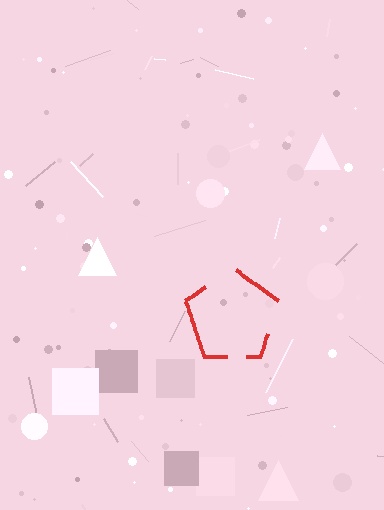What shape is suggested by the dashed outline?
The dashed outline suggests a pentagon.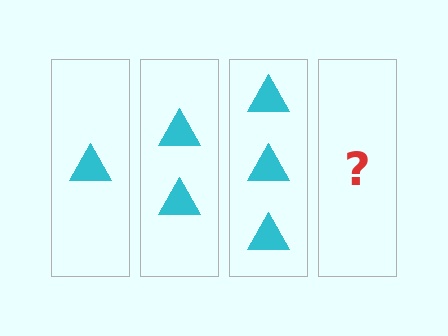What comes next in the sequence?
The next element should be 4 triangles.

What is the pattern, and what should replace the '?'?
The pattern is that each step adds one more triangle. The '?' should be 4 triangles.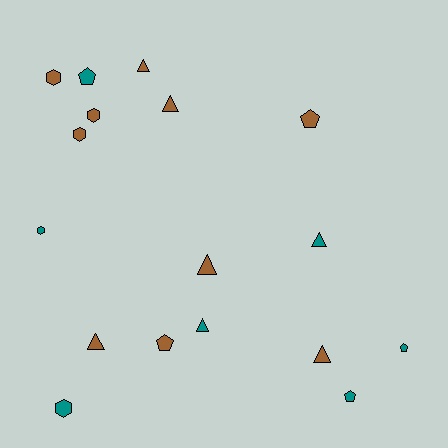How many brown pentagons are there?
There are 2 brown pentagons.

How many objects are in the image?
There are 17 objects.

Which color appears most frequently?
Brown, with 10 objects.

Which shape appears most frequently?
Triangle, with 7 objects.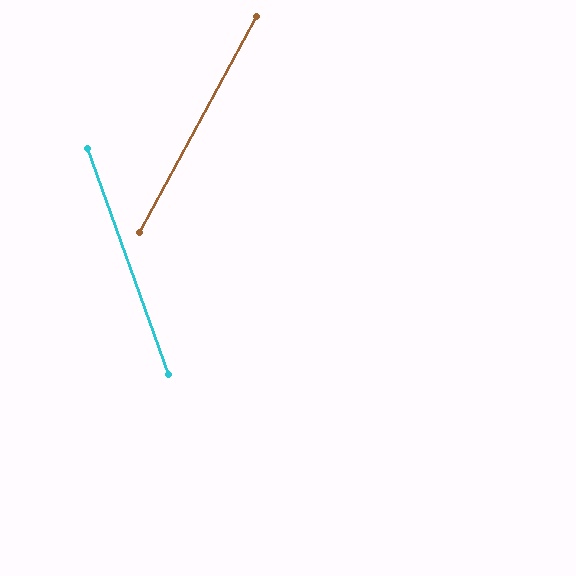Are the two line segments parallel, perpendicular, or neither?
Neither parallel nor perpendicular — they differ by about 48°.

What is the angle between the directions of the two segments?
Approximately 48 degrees.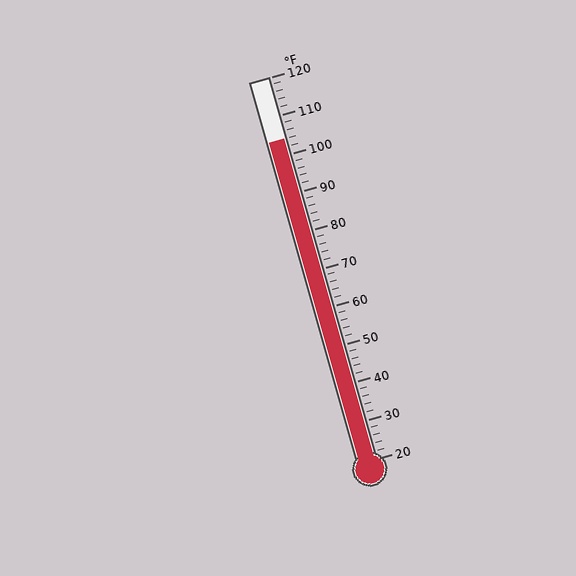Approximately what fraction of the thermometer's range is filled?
The thermometer is filled to approximately 85% of its range.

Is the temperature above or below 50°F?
The temperature is above 50°F.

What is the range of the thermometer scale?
The thermometer scale ranges from 20°F to 120°F.